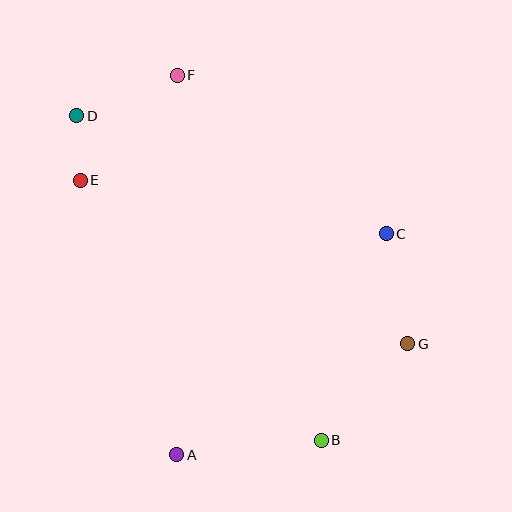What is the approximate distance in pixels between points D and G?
The distance between D and G is approximately 402 pixels.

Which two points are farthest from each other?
Points B and D are farthest from each other.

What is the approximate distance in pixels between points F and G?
The distance between F and G is approximately 354 pixels.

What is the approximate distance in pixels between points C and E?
The distance between C and E is approximately 311 pixels.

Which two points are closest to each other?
Points D and E are closest to each other.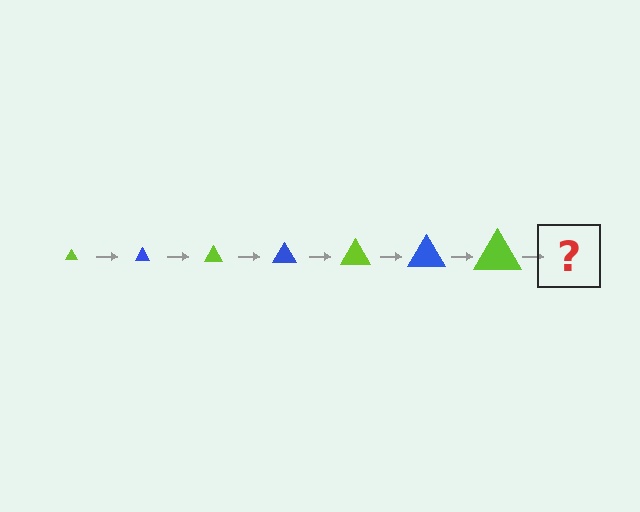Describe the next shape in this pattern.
It should be a blue triangle, larger than the previous one.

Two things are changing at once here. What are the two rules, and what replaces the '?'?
The two rules are that the triangle grows larger each step and the color cycles through lime and blue. The '?' should be a blue triangle, larger than the previous one.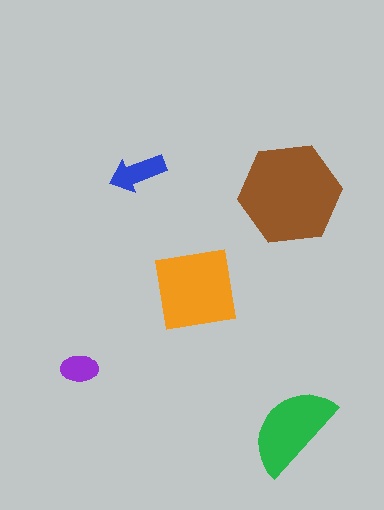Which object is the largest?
The brown hexagon.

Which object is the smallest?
The purple ellipse.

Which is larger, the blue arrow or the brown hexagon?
The brown hexagon.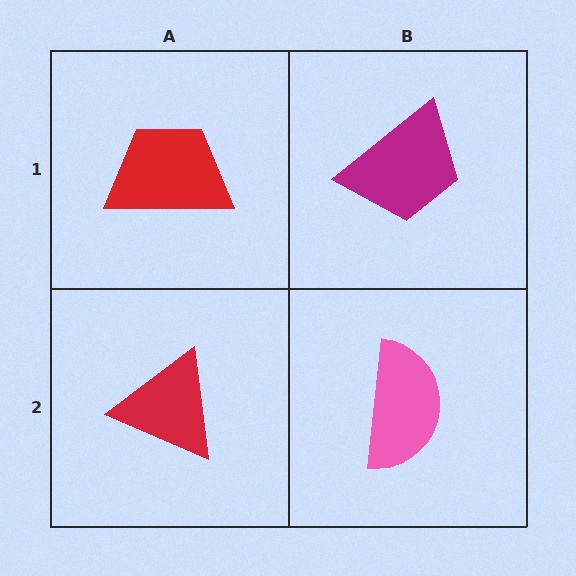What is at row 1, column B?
A magenta trapezoid.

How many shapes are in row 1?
2 shapes.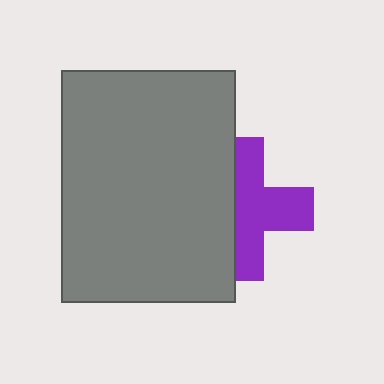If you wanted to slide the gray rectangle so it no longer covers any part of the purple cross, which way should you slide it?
Slide it left — that is the most direct way to separate the two shapes.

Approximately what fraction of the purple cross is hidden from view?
Roughly 42% of the purple cross is hidden behind the gray rectangle.